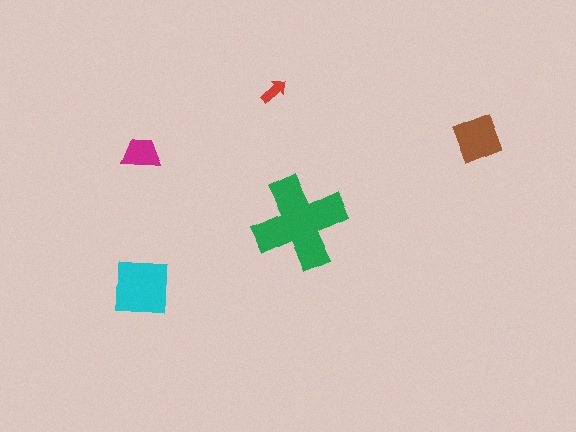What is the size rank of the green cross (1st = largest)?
1st.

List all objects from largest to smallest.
The green cross, the cyan square, the brown diamond, the magenta trapezoid, the red arrow.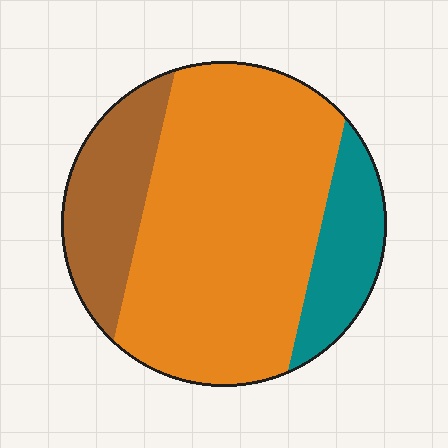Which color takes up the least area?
Teal, at roughly 15%.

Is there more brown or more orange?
Orange.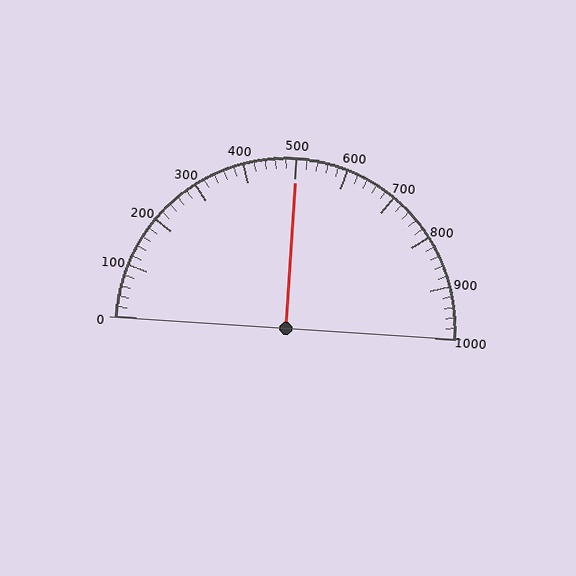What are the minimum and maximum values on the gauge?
The gauge ranges from 0 to 1000.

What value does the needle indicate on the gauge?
The needle indicates approximately 500.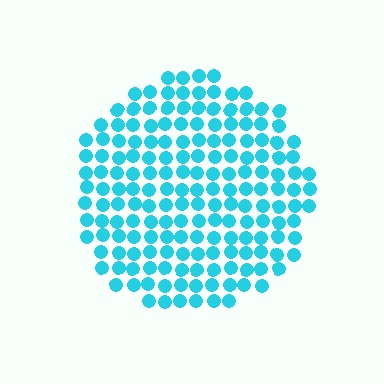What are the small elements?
The small elements are circles.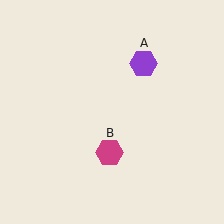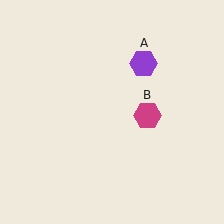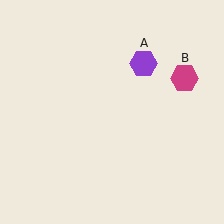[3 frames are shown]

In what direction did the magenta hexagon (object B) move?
The magenta hexagon (object B) moved up and to the right.